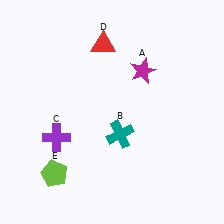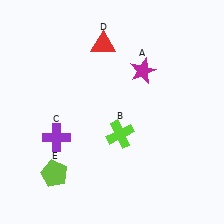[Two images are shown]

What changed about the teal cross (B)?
In Image 1, B is teal. In Image 2, it changed to lime.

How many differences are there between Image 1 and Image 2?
There is 1 difference between the two images.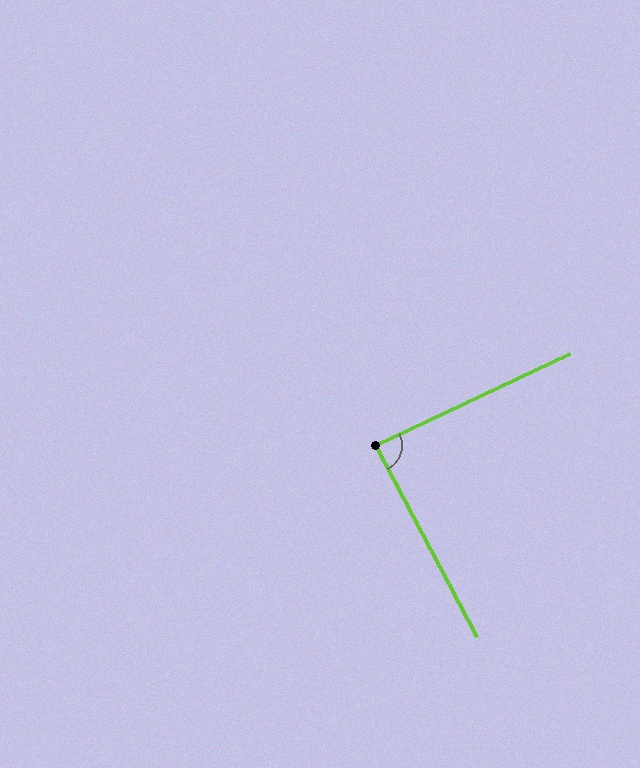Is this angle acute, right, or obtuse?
It is approximately a right angle.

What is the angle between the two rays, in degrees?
Approximately 87 degrees.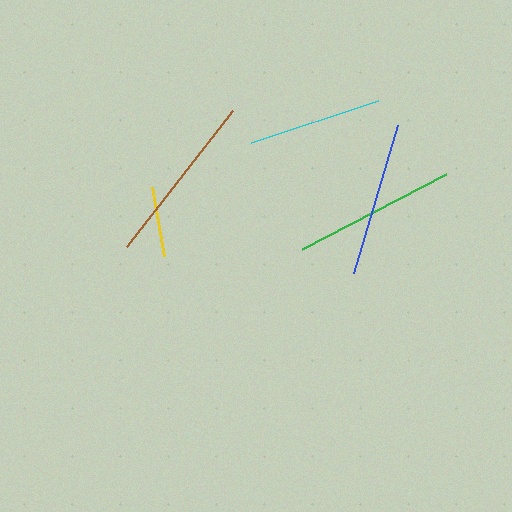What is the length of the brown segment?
The brown segment is approximately 172 pixels long.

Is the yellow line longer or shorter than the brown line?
The brown line is longer than the yellow line.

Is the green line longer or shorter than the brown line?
The brown line is longer than the green line.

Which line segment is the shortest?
The yellow line is the shortest at approximately 71 pixels.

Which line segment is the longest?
The brown line is the longest at approximately 172 pixels.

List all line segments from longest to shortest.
From longest to shortest: brown, green, blue, cyan, yellow.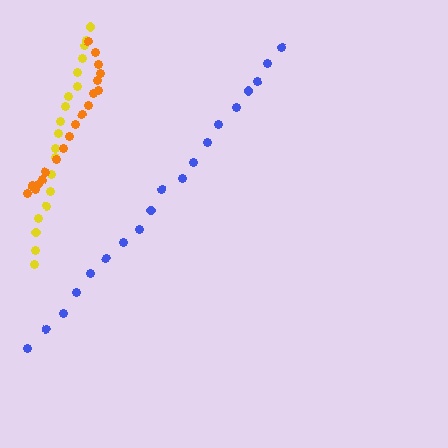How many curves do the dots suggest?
There are 3 distinct paths.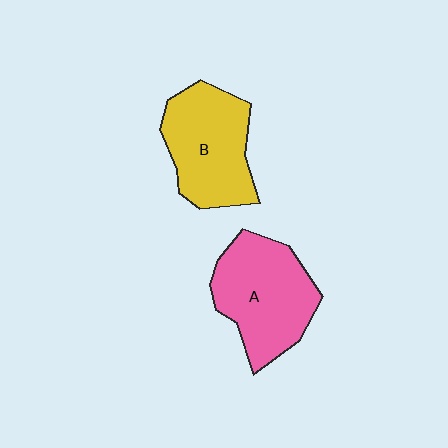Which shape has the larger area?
Shape A (pink).